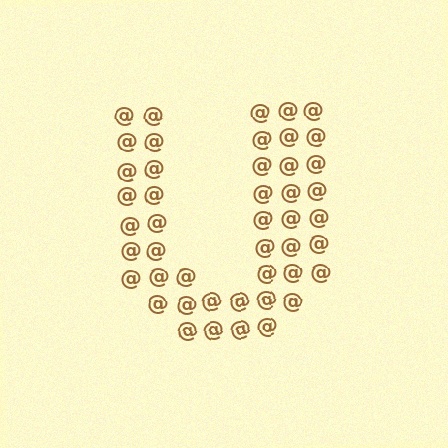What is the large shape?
The large shape is the letter U.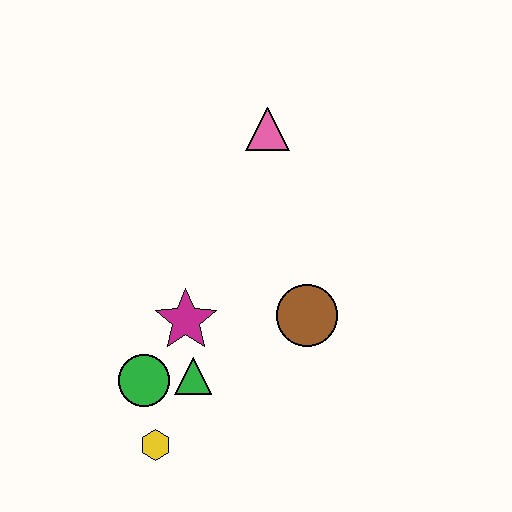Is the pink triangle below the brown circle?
No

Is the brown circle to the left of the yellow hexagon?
No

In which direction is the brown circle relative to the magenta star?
The brown circle is to the right of the magenta star.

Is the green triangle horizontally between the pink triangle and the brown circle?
No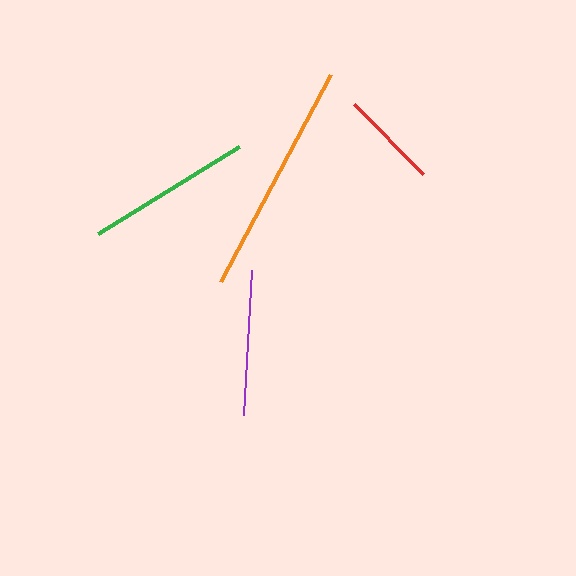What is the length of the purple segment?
The purple segment is approximately 145 pixels long.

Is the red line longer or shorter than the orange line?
The orange line is longer than the red line.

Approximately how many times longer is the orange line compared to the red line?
The orange line is approximately 2.4 times the length of the red line.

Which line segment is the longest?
The orange line is the longest at approximately 235 pixels.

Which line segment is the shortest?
The red line is the shortest at approximately 98 pixels.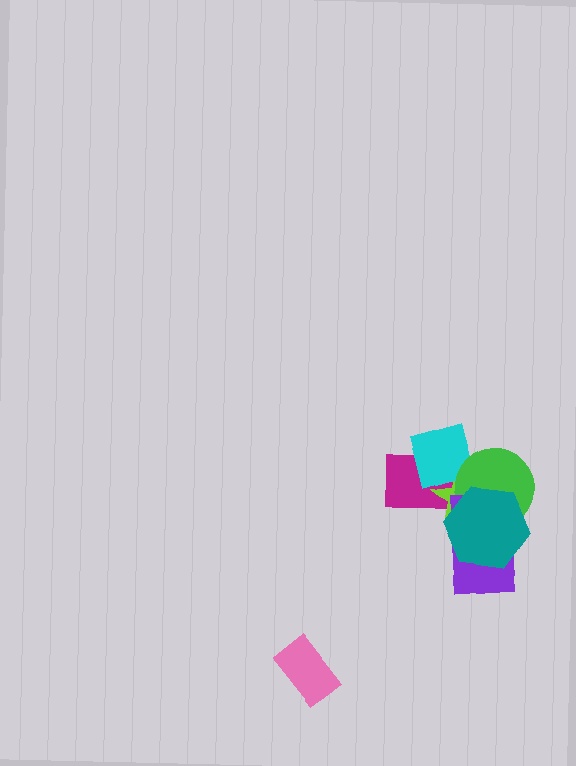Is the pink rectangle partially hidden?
No, no other shape covers it.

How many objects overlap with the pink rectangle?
0 objects overlap with the pink rectangle.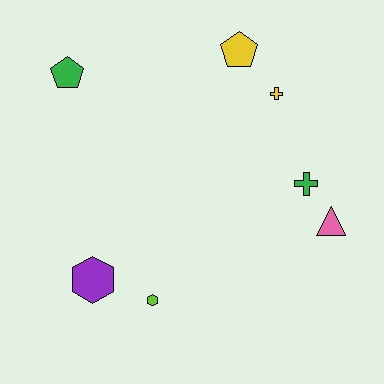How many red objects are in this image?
There are no red objects.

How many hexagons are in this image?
There are 2 hexagons.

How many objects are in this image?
There are 7 objects.